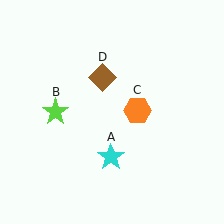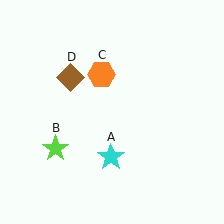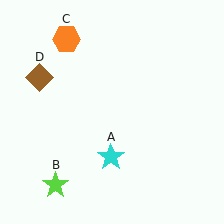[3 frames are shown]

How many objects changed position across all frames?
3 objects changed position: lime star (object B), orange hexagon (object C), brown diamond (object D).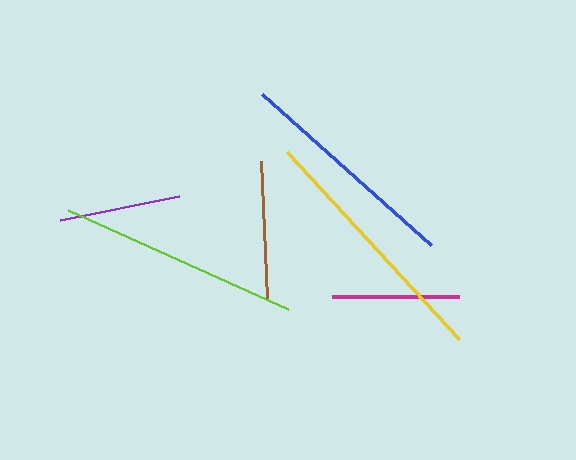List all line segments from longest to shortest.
From longest to shortest: yellow, lime, blue, brown, magenta, purple.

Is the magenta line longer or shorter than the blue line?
The blue line is longer than the magenta line.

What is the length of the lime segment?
The lime segment is approximately 241 pixels long.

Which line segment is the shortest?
The purple line is the shortest at approximately 121 pixels.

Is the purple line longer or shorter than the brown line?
The brown line is longer than the purple line.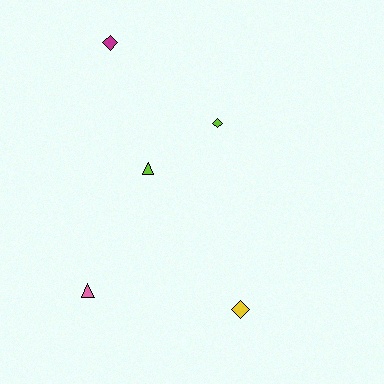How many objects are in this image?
There are 5 objects.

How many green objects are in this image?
There are no green objects.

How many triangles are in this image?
There are 2 triangles.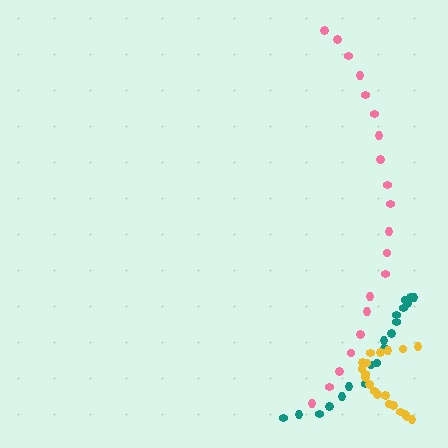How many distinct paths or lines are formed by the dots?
There are 3 distinct paths.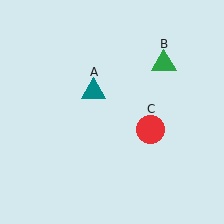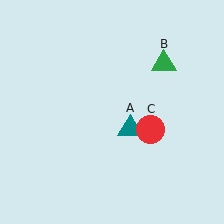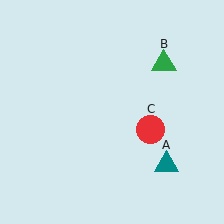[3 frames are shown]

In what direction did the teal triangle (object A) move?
The teal triangle (object A) moved down and to the right.